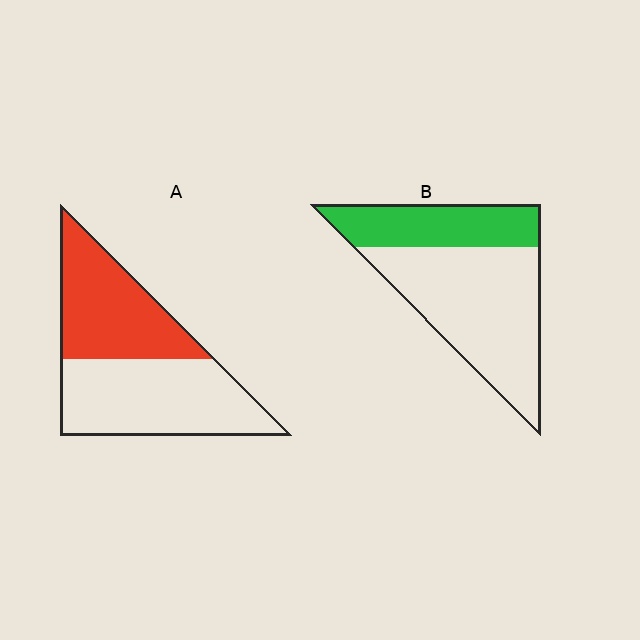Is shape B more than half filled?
No.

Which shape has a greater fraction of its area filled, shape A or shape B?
Shape A.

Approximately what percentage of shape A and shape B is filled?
A is approximately 45% and B is approximately 35%.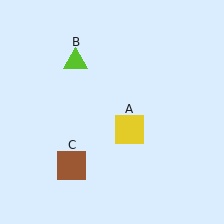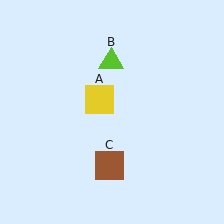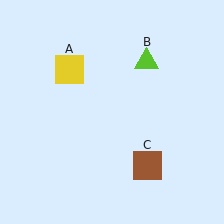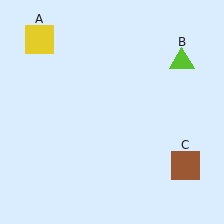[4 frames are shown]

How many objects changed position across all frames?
3 objects changed position: yellow square (object A), lime triangle (object B), brown square (object C).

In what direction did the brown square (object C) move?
The brown square (object C) moved right.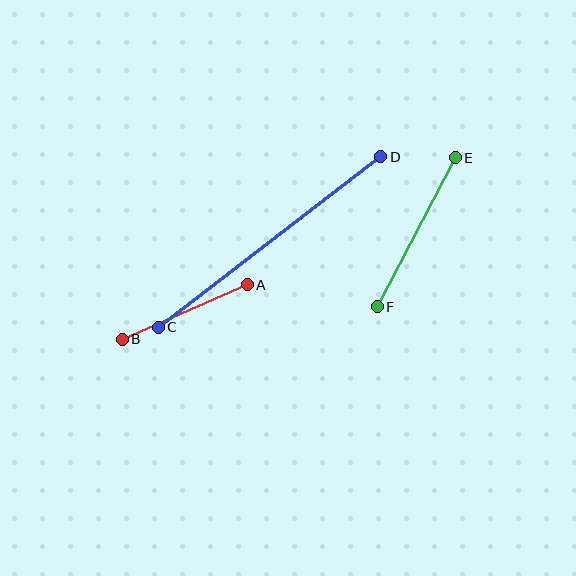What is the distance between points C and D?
The distance is approximately 280 pixels.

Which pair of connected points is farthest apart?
Points C and D are farthest apart.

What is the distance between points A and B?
The distance is approximately 136 pixels.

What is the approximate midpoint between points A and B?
The midpoint is at approximately (185, 312) pixels.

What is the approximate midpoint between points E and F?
The midpoint is at approximately (416, 232) pixels.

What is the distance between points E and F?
The distance is approximately 168 pixels.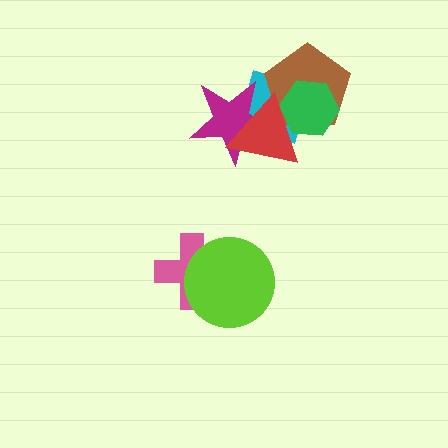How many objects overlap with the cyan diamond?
4 objects overlap with the cyan diamond.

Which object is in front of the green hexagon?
The red triangle is in front of the green hexagon.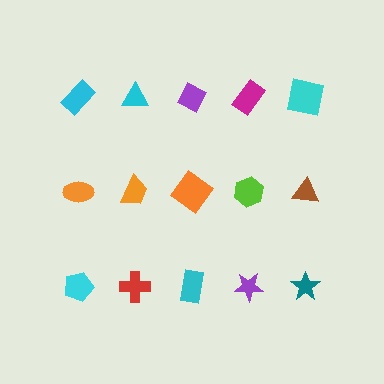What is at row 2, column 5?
A brown triangle.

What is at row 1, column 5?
A cyan square.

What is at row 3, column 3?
A cyan rectangle.